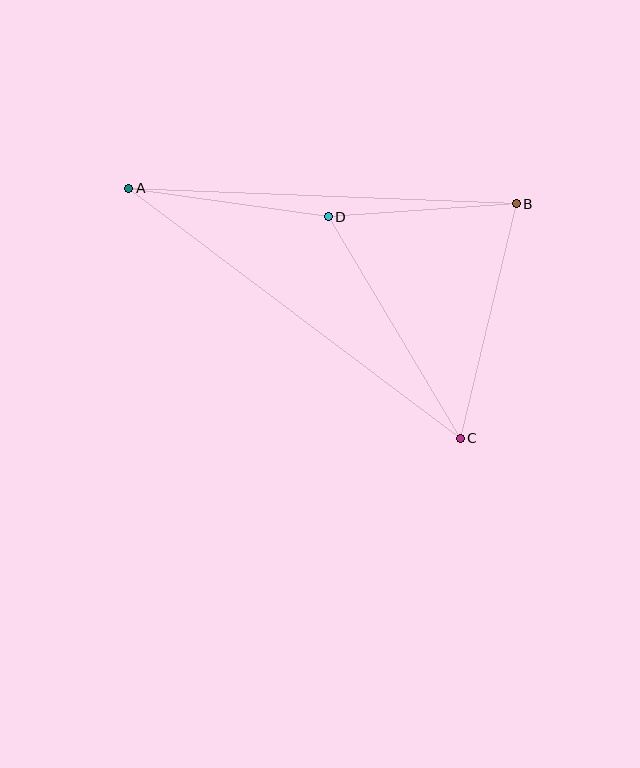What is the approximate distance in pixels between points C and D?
The distance between C and D is approximately 258 pixels.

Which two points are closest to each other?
Points B and D are closest to each other.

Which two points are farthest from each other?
Points A and C are farthest from each other.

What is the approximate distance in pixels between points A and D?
The distance between A and D is approximately 202 pixels.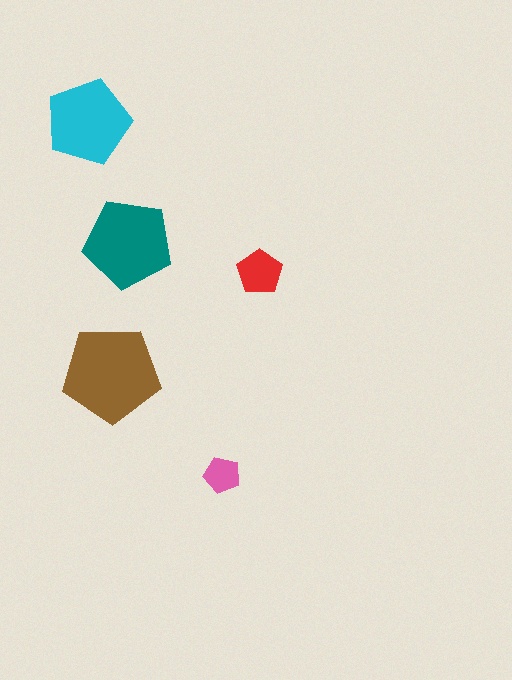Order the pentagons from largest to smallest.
the brown one, the teal one, the cyan one, the red one, the pink one.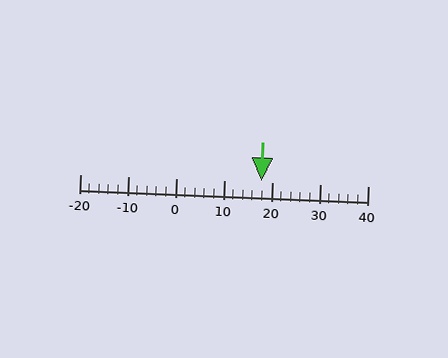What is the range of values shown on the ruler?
The ruler shows values from -20 to 40.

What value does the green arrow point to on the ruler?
The green arrow points to approximately 18.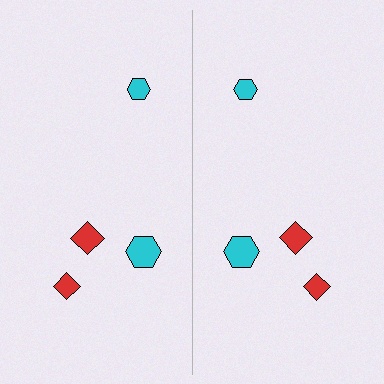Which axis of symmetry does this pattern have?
The pattern has a vertical axis of symmetry running through the center of the image.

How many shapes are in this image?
There are 8 shapes in this image.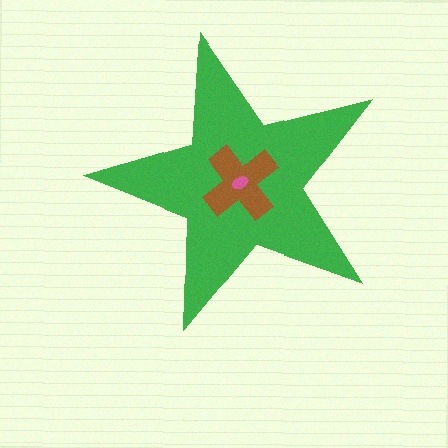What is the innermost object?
The pink ellipse.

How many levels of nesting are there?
3.